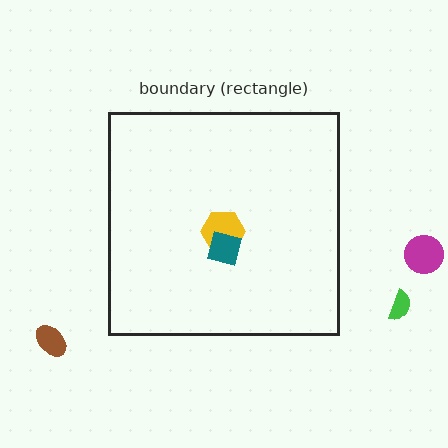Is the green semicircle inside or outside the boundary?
Outside.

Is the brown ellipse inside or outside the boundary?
Outside.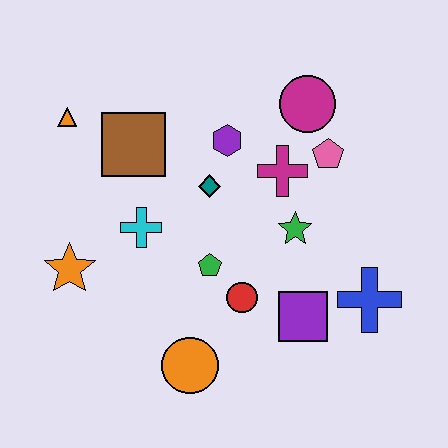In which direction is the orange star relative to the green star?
The orange star is to the left of the green star.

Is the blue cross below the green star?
Yes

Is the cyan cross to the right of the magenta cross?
No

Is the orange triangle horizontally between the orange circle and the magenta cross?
No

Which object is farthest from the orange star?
The blue cross is farthest from the orange star.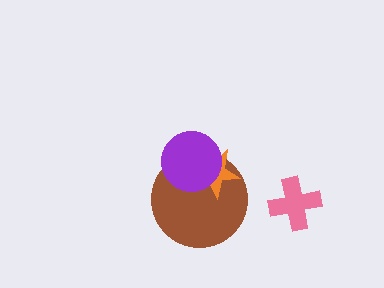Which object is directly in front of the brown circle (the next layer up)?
The orange star is directly in front of the brown circle.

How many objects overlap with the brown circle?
2 objects overlap with the brown circle.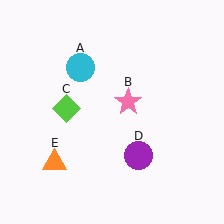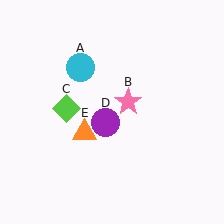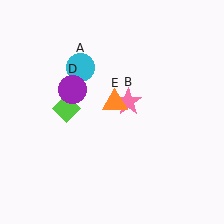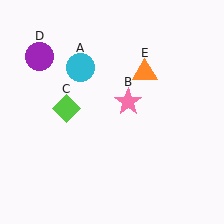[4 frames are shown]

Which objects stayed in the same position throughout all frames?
Cyan circle (object A) and pink star (object B) and lime diamond (object C) remained stationary.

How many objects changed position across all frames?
2 objects changed position: purple circle (object D), orange triangle (object E).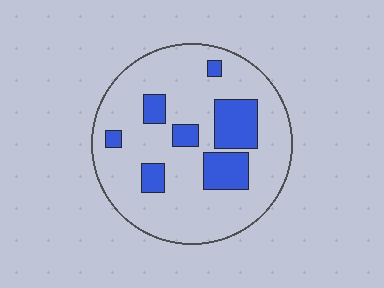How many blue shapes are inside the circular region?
7.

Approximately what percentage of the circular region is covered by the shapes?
Approximately 20%.